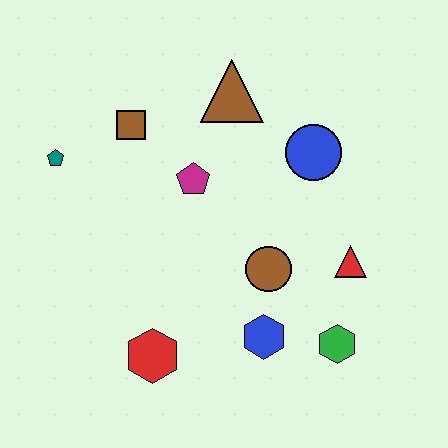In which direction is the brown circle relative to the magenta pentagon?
The brown circle is below the magenta pentagon.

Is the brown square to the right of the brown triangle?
No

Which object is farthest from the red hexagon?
The brown triangle is farthest from the red hexagon.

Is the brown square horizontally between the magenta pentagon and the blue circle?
No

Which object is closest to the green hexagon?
The blue hexagon is closest to the green hexagon.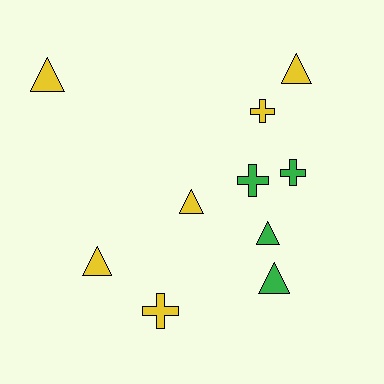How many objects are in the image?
There are 10 objects.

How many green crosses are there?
There are 2 green crosses.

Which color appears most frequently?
Yellow, with 6 objects.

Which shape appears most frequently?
Triangle, with 6 objects.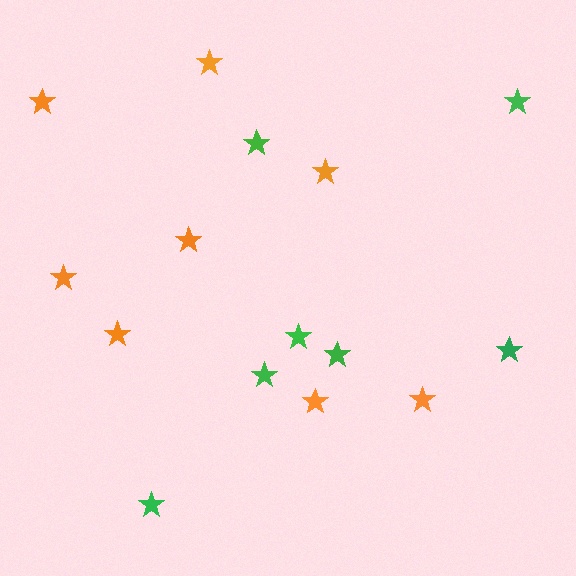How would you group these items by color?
There are 2 groups: one group of green stars (7) and one group of orange stars (8).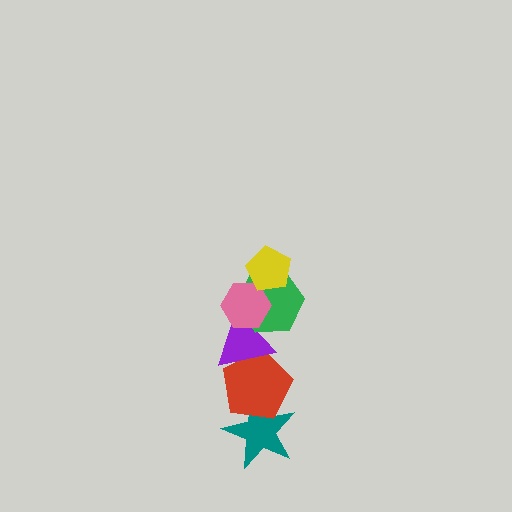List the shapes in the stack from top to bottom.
From top to bottom: the yellow pentagon, the pink hexagon, the green hexagon, the purple triangle, the red pentagon, the teal star.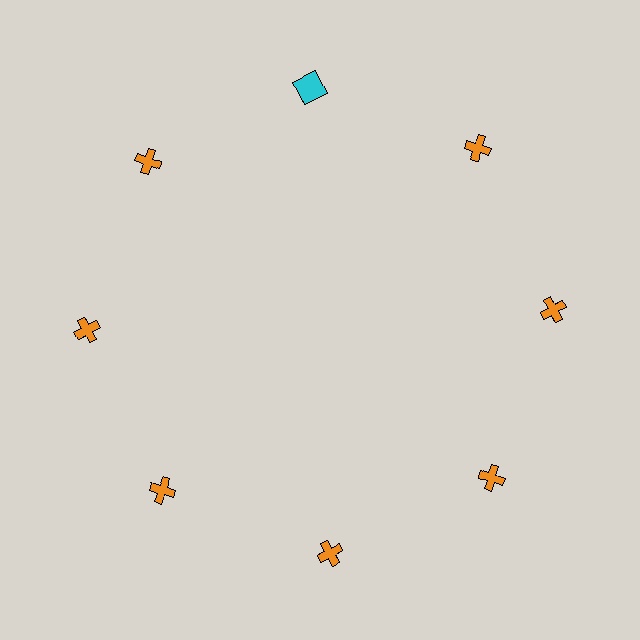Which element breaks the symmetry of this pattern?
The cyan square at roughly the 12 o'clock position breaks the symmetry. All other shapes are orange crosses.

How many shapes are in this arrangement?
There are 8 shapes arranged in a ring pattern.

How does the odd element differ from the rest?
It differs in both color (cyan instead of orange) and shape (square instead of cross).